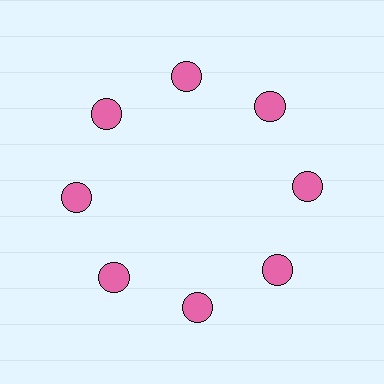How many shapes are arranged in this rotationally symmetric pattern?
There are 8 shapes, arranged in 8 groups of 1.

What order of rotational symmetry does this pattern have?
This pattern has 8-fold rotational symmetry.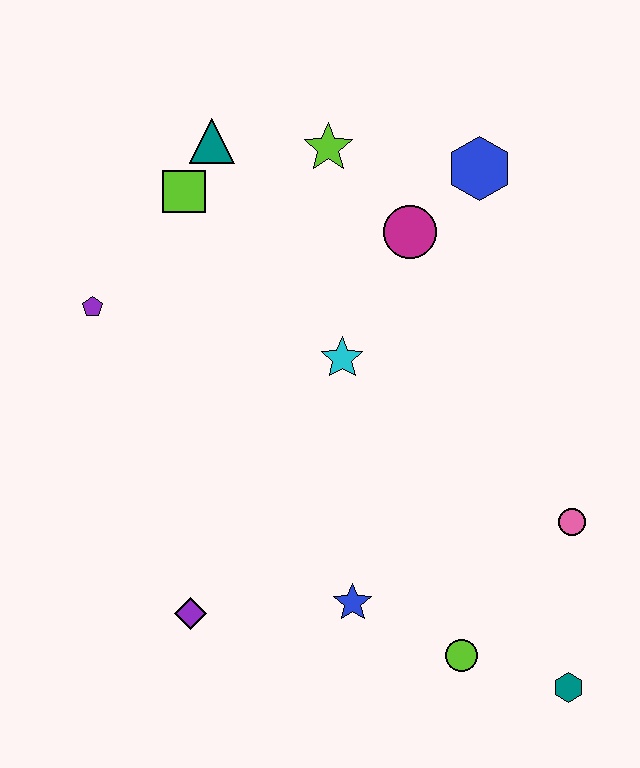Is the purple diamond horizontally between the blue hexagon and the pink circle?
No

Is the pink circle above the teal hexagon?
Yes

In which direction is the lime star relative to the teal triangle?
The lime star is to the right of the teal triangle.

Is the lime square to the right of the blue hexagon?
No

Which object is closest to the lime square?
The teal triangle is closest to the lime square.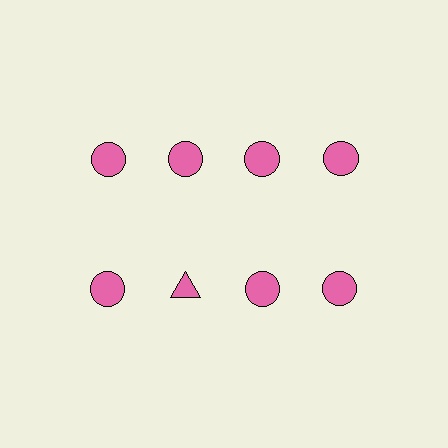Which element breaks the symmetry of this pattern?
The pink triangle in the second row, second from left column breaks the symmetry. All other shapes are pink circles.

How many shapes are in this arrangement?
There are 8 shapes arranged in a grid pattern.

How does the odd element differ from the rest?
It has a different shape: triangle instead of circle.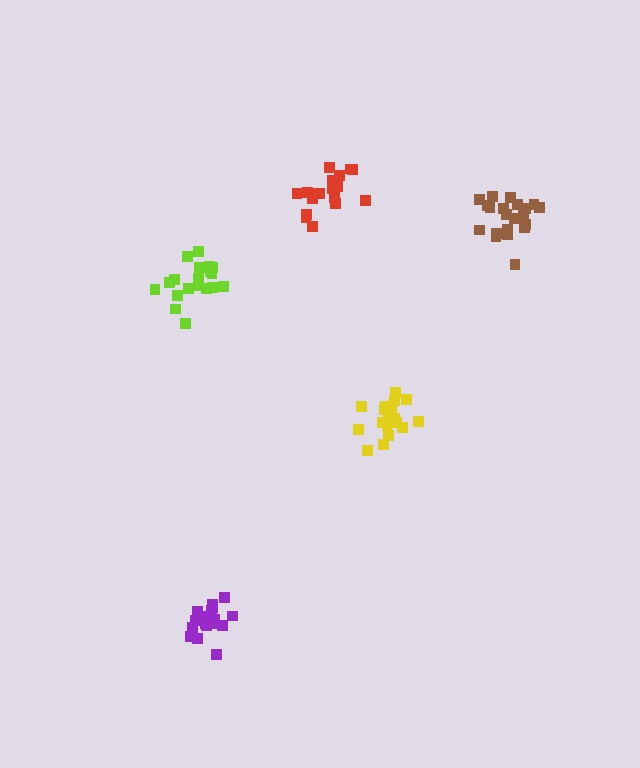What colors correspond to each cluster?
The clusters are colored: red, purple, brown, yellow, lime.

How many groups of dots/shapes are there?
There are 5 groups.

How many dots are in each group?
Group 1: 18 dots, Group 2: 18 dots, Group 3: 21 dots, Group 4: 18 dots, Group 5: 19 dots (94 total).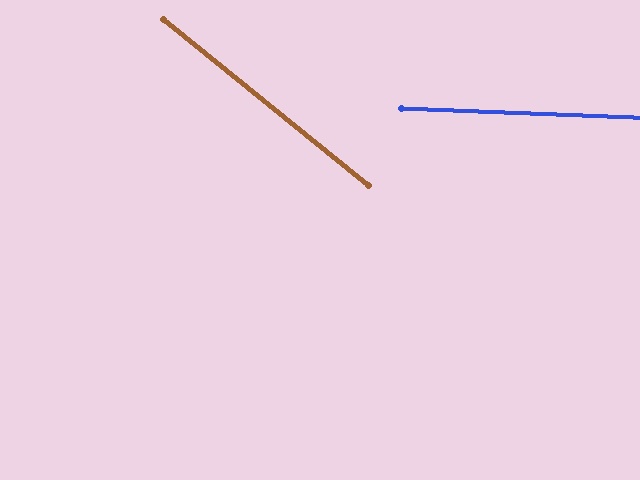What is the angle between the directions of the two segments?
Approximately 37 degrees.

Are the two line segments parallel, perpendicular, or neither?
Neither parallel nor perpendicular — they differ by about 37°.